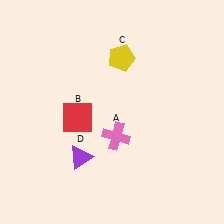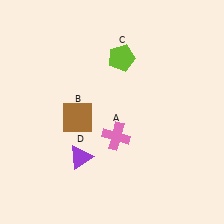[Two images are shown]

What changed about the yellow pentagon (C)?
In Image 1, C is yellow. In Image 2, it changed to lime.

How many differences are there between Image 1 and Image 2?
There are 2 differences between the two images.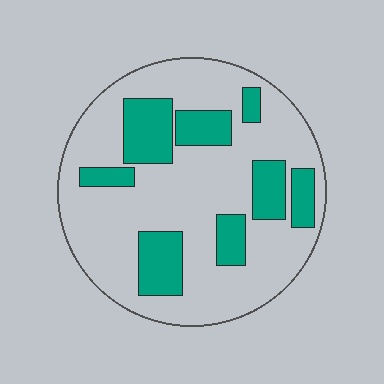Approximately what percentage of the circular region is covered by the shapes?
Approximately 25%.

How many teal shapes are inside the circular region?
8.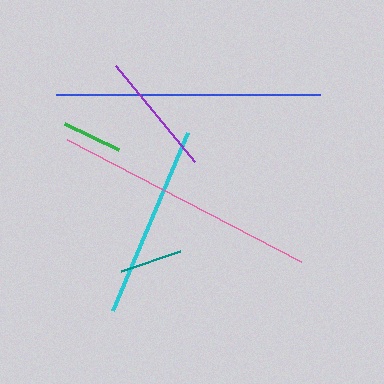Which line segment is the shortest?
The green line is the shortest at approximately 60 pixels.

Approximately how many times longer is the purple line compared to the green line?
The purple line is approximately 2.1 times the length of the green line.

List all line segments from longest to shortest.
From longest to shortest: pink, blue, cyan, purple, teal, green.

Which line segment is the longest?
The pink line is the longest at approximately 264 pixels.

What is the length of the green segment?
The green segment is approximately 60 pixels long.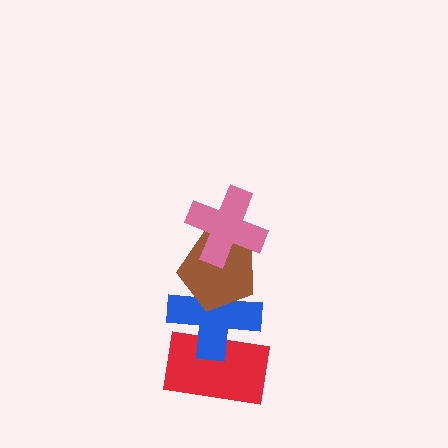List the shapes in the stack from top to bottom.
From top to bottom: the pink cross, the brown pentagon, the blue cross, the red rectangle.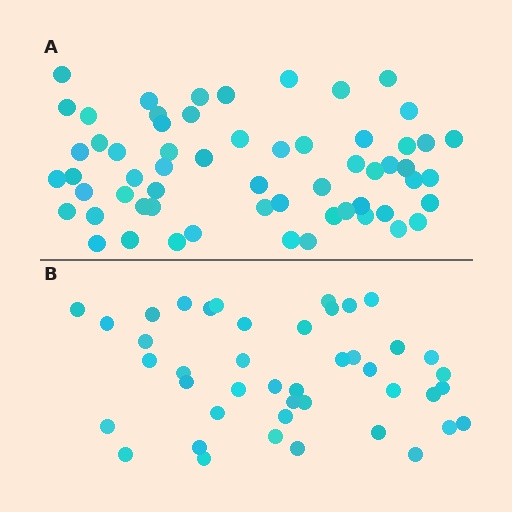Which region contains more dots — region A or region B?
Region A (the top region) has more dots.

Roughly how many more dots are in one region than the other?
Region A has approximately 15 more dots than region B.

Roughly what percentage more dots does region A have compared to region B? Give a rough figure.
About 40% more.